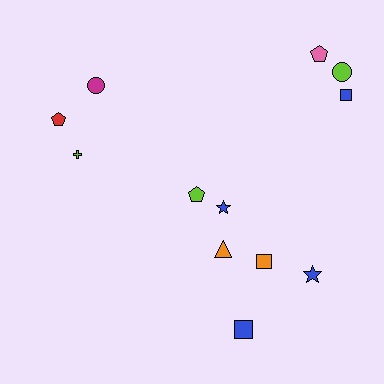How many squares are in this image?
There are 3 squares.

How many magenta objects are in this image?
There is 1 magenta object.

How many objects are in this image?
There are 12 objects.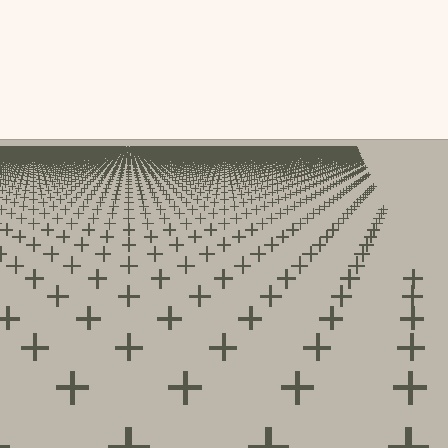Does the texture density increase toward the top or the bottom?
Density increases toward the top.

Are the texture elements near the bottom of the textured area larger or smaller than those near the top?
Larger. Near the bottom, elements are closer to the viewer and appear at a bigger on-screen size.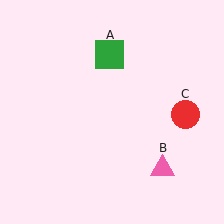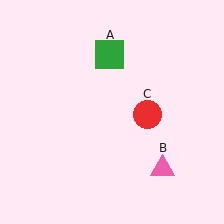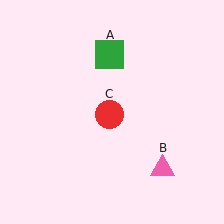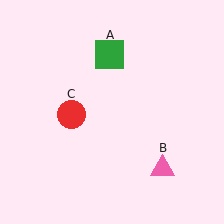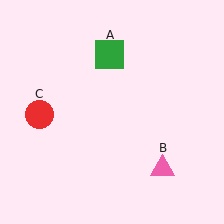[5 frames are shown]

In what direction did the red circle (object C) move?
The red circle (object C) moved left.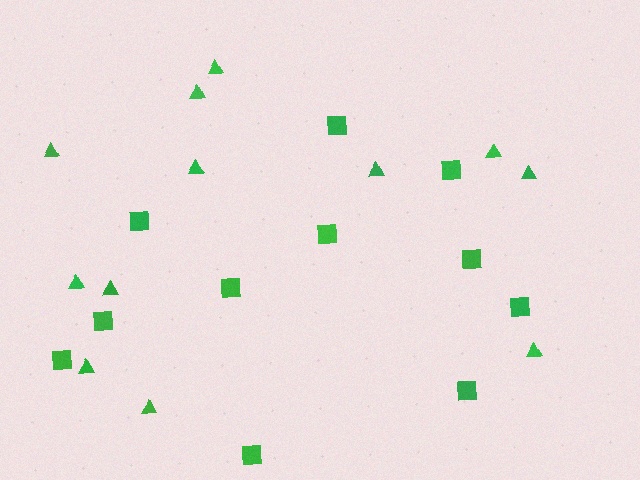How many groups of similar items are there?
There are 2 groups: one group of triangles (12) and one group of squares (11).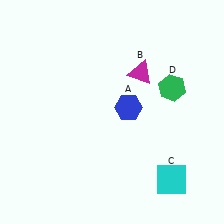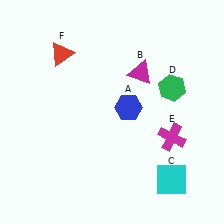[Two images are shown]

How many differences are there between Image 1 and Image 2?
There are 2 differences between the two images.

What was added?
A magenta cross (E), a red triangle (F) were added in Image 2.